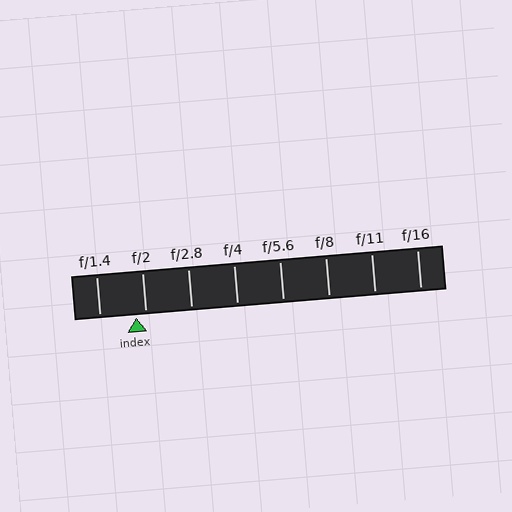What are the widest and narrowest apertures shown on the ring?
The widest aperture shown is f/1.4 and the narrowest is f/16.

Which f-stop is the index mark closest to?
The index mark is closest to f/2.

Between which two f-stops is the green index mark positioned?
The index mark is between f/1.4 and f/2.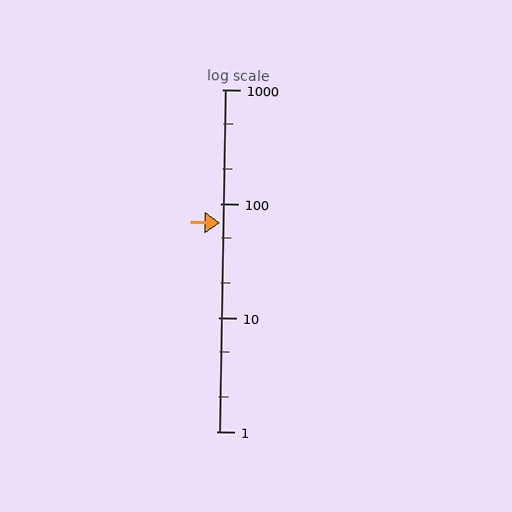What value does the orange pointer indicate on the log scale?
The pointer indicates approximately 67.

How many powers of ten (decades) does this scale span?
The scale spans 3 decades, from 1 to 1000.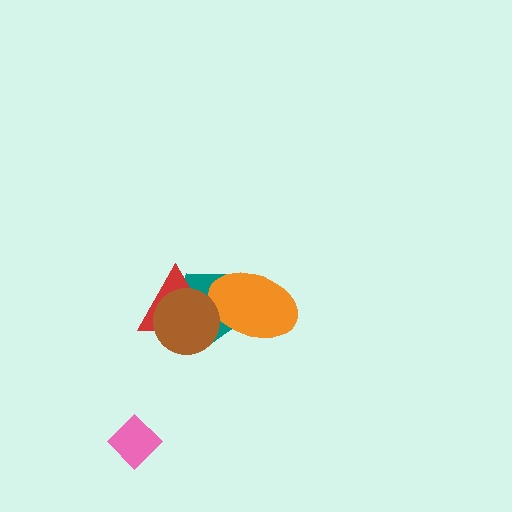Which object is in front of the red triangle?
The brown circle is in front of the red triangle.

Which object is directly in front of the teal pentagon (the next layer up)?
The orange ellipse is directly in front of the teal pentagon.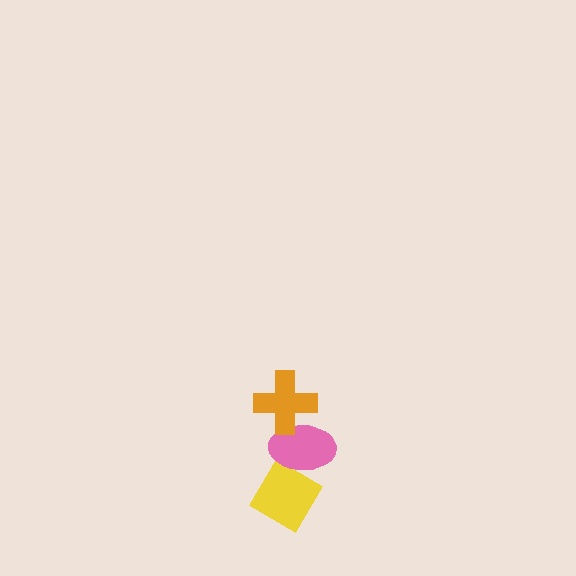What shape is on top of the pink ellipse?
The orange cross is on top of the pink ellipse.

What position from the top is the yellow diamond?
The yellow diamond is 3rd from the top.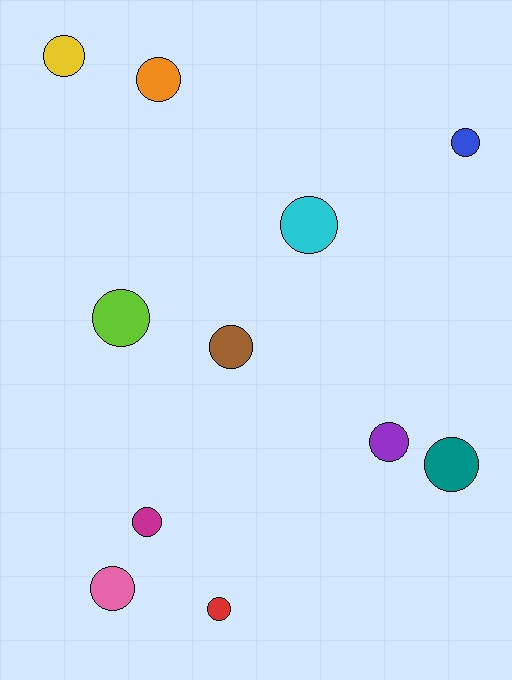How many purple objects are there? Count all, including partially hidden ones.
There is 1 purple object.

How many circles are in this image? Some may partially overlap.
There are 11 circles.